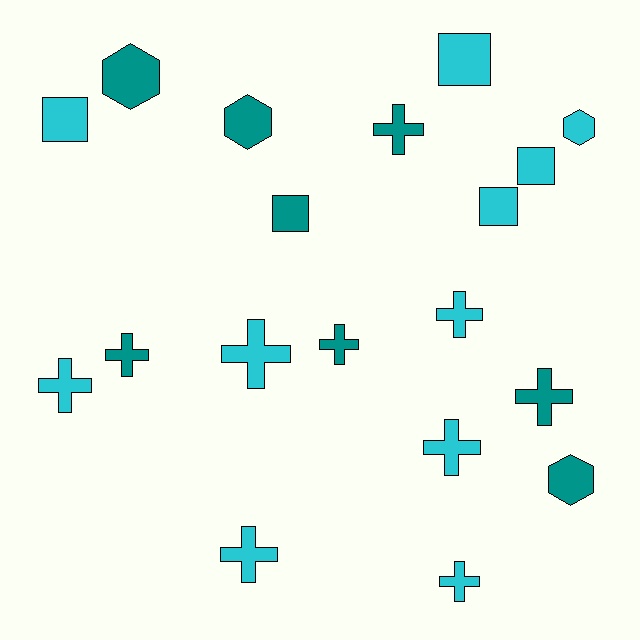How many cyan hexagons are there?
There is 1 cyan hexagon.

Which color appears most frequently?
Cyan, with 11 objects.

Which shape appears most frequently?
Cross, with 10 objects.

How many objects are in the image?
There are 19 objects.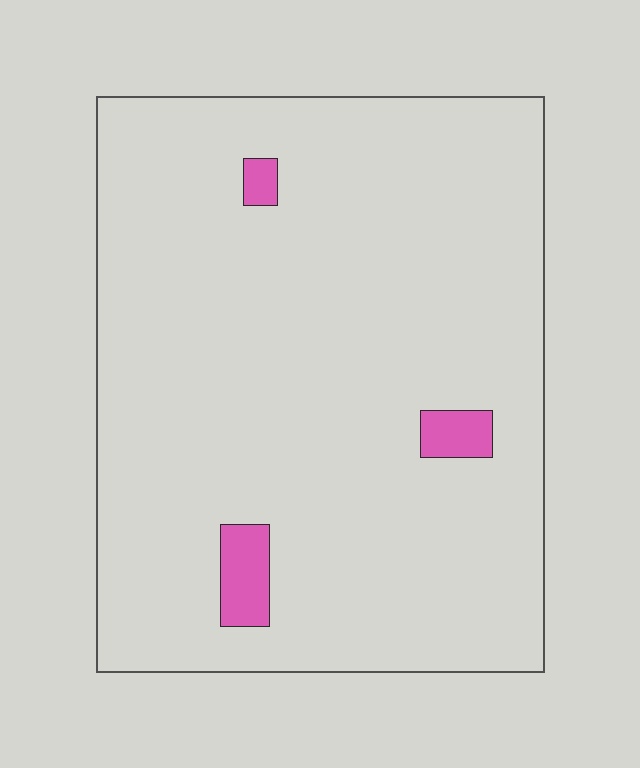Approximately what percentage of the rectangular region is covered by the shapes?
Approximately 5%.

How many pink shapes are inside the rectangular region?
3.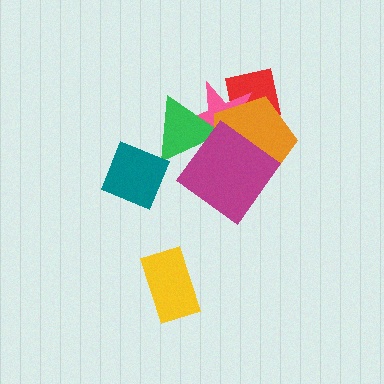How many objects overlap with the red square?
2 objects overlap with the red square.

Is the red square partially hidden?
Yes, it is partially covered by another shape.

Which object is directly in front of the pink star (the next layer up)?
The green triangle is directly in front of the pink star.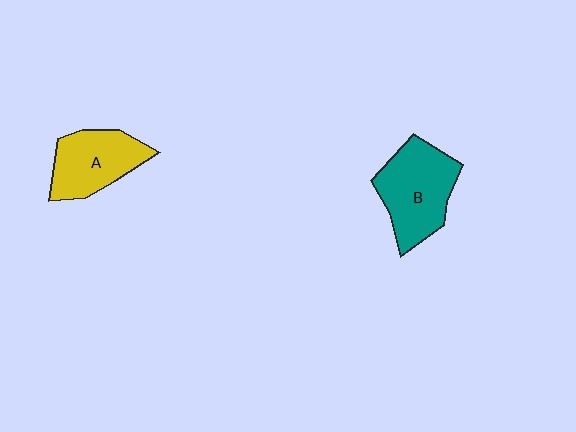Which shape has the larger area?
Shape B (teal).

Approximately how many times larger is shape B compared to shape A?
Approximately 1.2 times.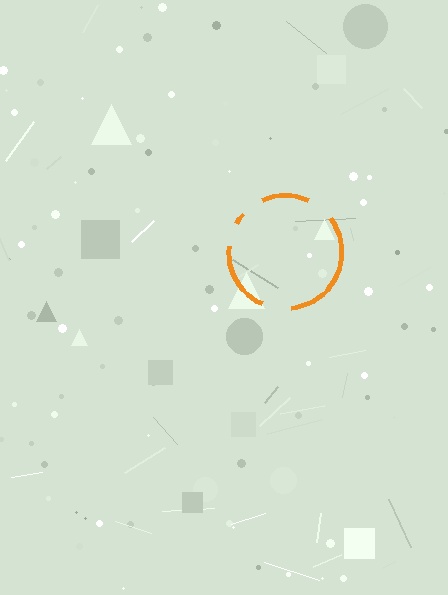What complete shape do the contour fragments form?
The contour fragments form a circle.